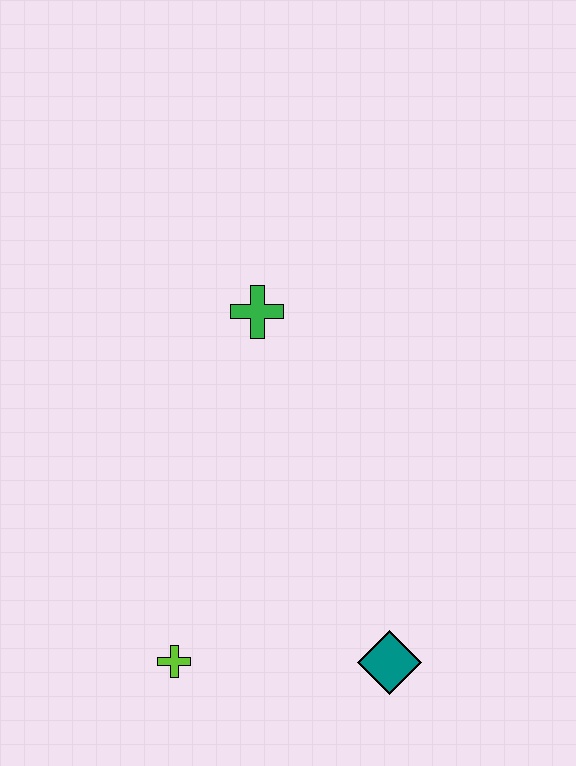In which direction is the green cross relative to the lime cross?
The green cross is above the lime cross.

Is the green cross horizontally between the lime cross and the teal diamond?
Yes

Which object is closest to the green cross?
The lime cross is closest to the green cross.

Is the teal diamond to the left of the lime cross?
No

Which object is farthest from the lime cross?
The green cross is farthest from the lime cross.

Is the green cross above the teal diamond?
Yes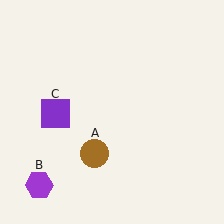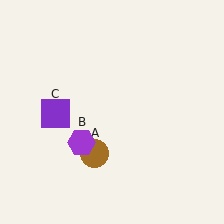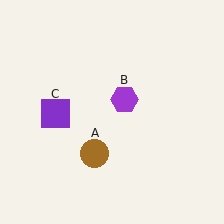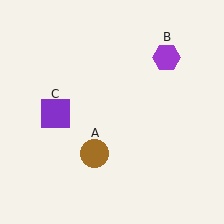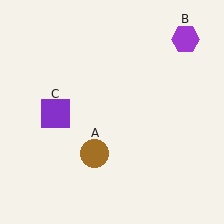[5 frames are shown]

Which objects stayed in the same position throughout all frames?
Brown circle (object A) and purple square (object C) remained stationary.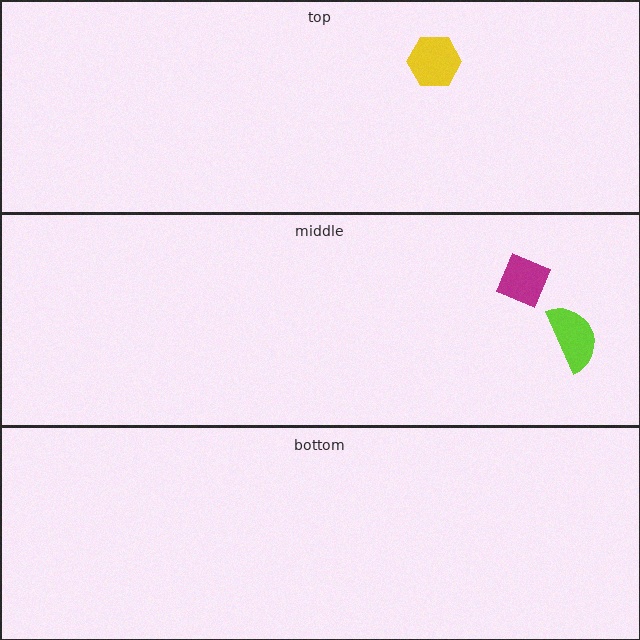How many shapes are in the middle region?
2.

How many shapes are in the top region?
1.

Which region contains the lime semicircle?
The middle region.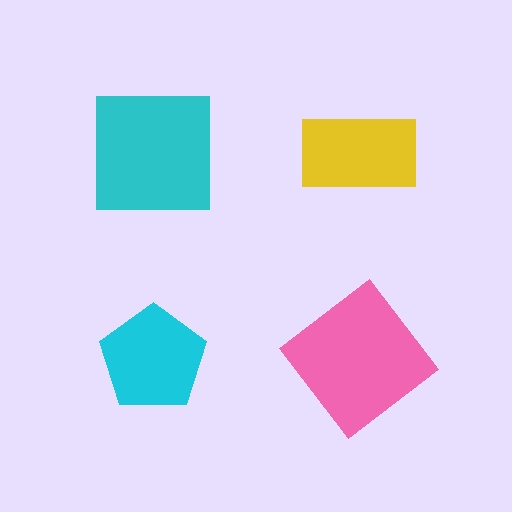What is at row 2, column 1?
A cyan pentagon.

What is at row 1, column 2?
A yellow rectangle.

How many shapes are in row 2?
2 shapes.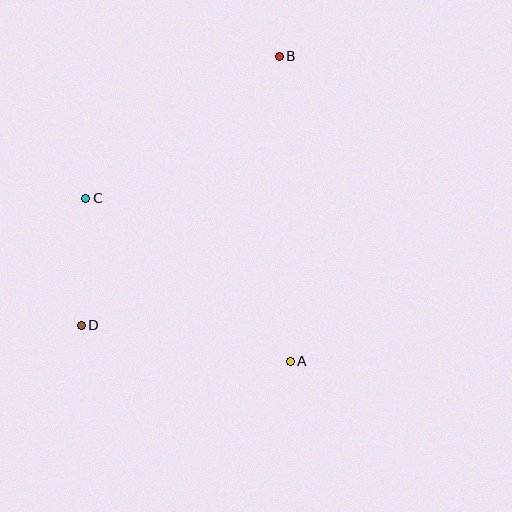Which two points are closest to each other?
Points C and D are closest to each other.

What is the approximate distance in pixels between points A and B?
The distance between A and B is approximately 306 pixels.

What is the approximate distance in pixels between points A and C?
The distance between A and C is approximately 262 pixels.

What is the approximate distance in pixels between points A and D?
The distance between A and D is approximately 212 pixels.